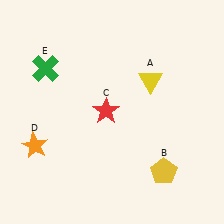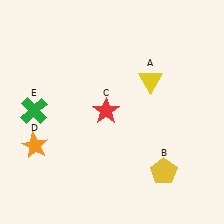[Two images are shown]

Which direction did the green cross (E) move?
The green cross (E) moved down.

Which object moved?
The green cross (E) moved down.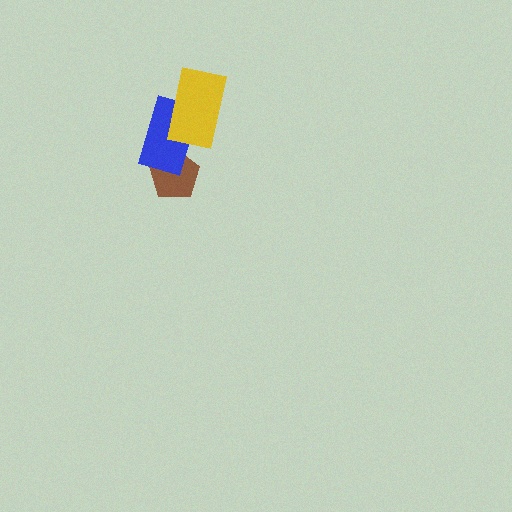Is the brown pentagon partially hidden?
Yes, it is partially covered by another shape.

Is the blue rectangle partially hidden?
Yes, it is partially covered by another shape.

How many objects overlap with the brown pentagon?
1 object overlaps with the brown pentagon.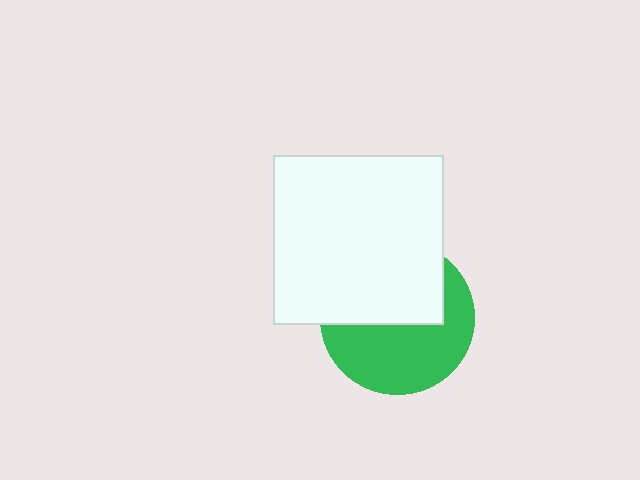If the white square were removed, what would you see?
You would see the complete green circle.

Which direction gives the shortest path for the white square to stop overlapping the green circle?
Moving up gives the shortest separation.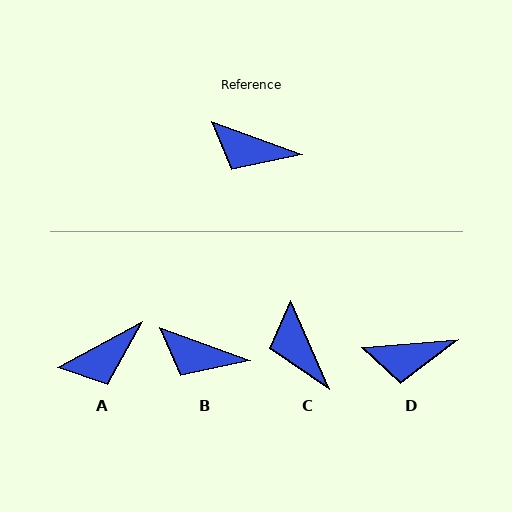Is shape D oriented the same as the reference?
No, it is off by about 25 degrees.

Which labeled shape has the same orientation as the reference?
B.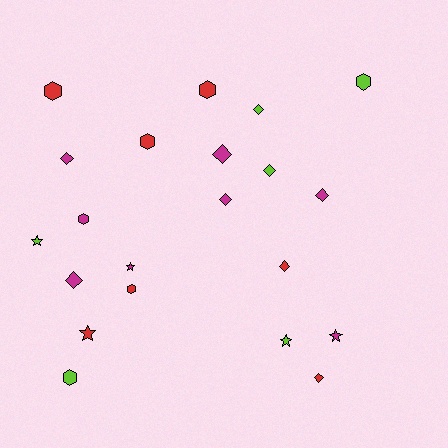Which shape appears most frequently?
Diamond, with 9 objects.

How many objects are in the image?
There are 21 objects.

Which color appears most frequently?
Magenta, with 8 objects.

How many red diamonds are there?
There are 2 red diamonds.